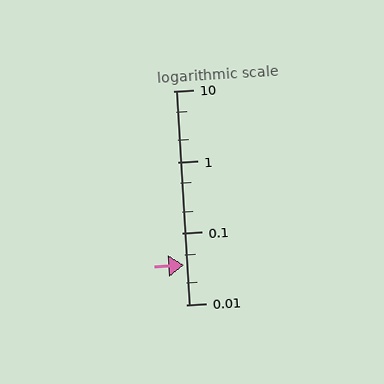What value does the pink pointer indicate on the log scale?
The pointer indicates approximately 0.036.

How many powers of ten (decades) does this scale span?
The scale spans 3 decades, from 0.01 to 10.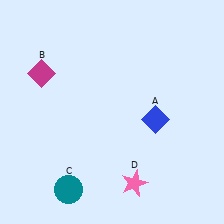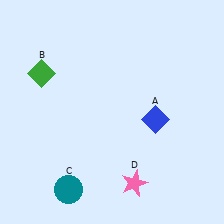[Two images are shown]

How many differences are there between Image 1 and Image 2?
There is 1 difference between the two images.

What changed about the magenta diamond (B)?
In Image 1, B is magenta. In Image 2, it changed to green.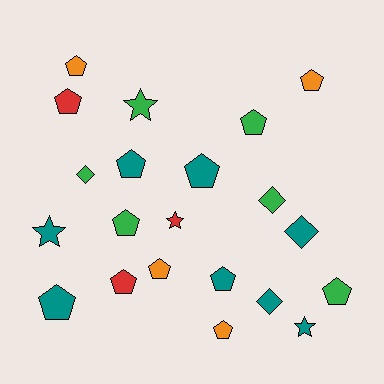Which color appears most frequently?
Teal, with 8 objects.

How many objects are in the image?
There are 21 objects.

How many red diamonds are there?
There are no red diamonds.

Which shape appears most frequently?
Pentagon, with 13 objects.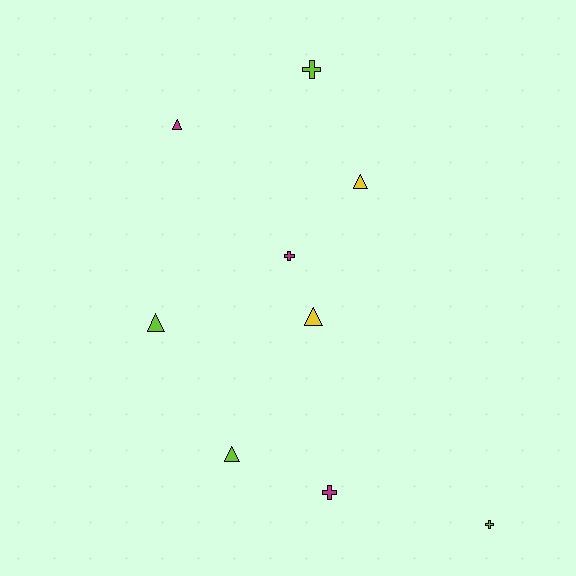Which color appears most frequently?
Lime, with 4 objects.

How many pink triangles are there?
There are no pink triangles.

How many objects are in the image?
There are 9 objects.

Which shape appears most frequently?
Triangle, with 5 objects.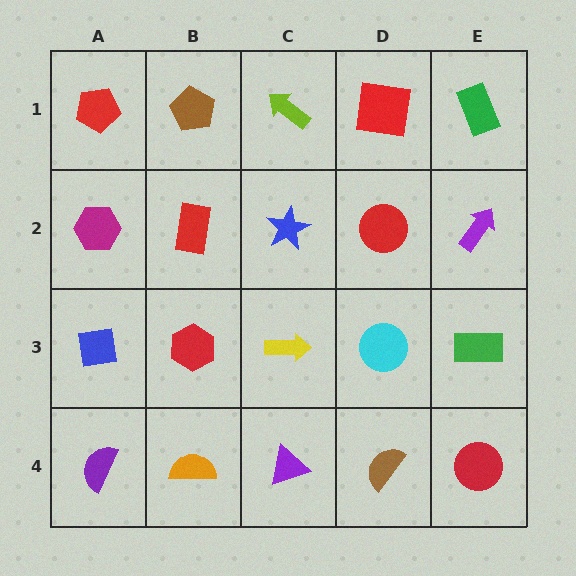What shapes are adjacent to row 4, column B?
A red hexagon (row 3, column B), a purple semicircle (row 4, column A), a purple triangle (row 4, column C).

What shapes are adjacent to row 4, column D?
A cyan circle (row 3, column D), a purple triangle (row 4, column C), a red circle (row 4, column E).